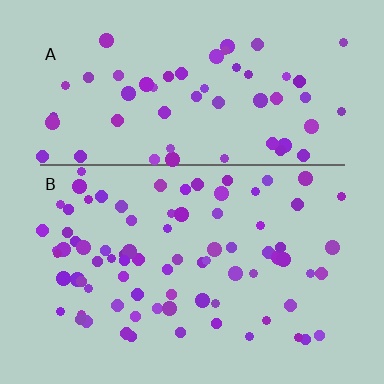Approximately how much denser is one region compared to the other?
Approximately 1.4× — region B over region A.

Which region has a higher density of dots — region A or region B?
B (the bottom).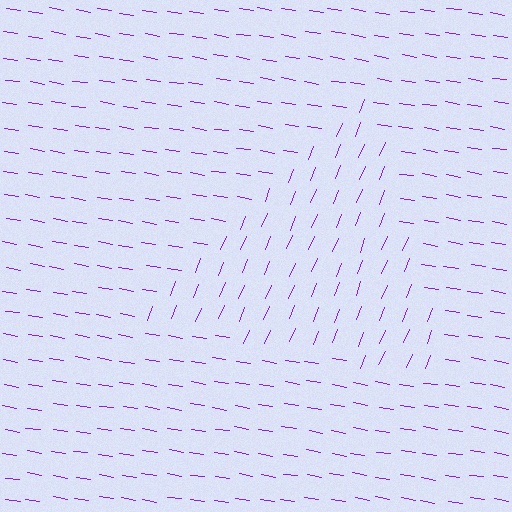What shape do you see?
I see a triangle.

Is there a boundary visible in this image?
Yes, there is a texture boundary formed by a change in line orientation.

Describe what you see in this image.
The image is filled with small purple line segments. A triangle region in the image has lines oriented differently from the surrounding lines, creating a visible texture boundary.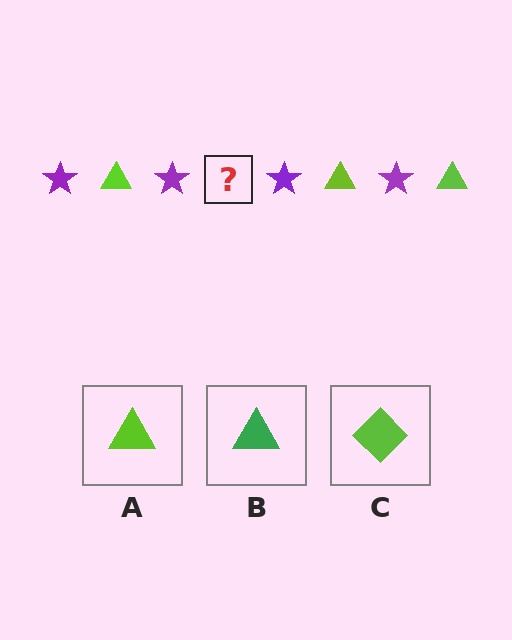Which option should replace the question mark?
Option A.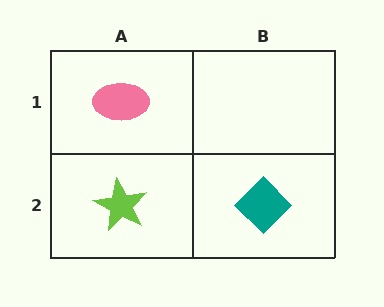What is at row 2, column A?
A lime star.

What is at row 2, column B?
A teal diamond.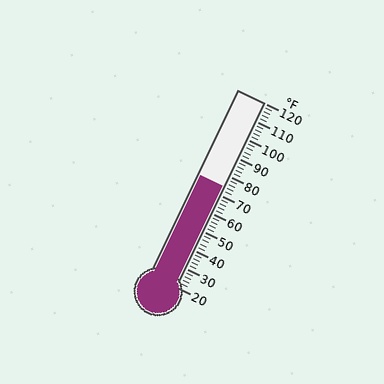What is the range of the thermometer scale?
The thermometer scale ranges from 20°F to 120°F.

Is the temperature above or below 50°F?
The temperature is above 50°F.